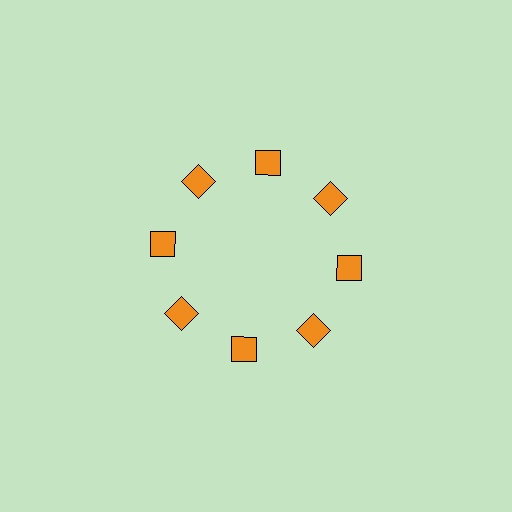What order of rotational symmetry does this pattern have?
This pattern has 8-fold rotational symmetry.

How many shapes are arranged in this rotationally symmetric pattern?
There are 8 shapes, arranged in 8 groups of 1.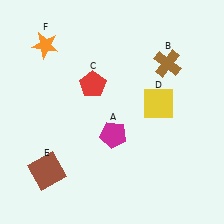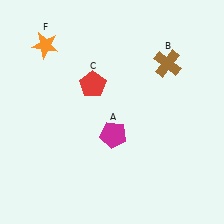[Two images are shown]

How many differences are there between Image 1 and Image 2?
There are 2 differences between the two images.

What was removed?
The yellow square (D), the brown square (E) were removed in Image 2.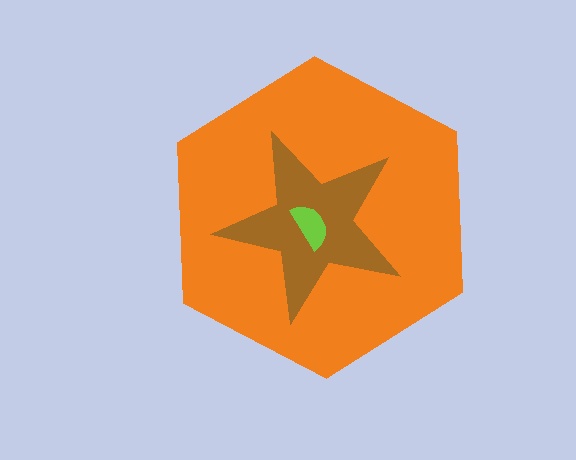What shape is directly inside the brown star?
The lime semicircle.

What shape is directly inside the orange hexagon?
The brown star.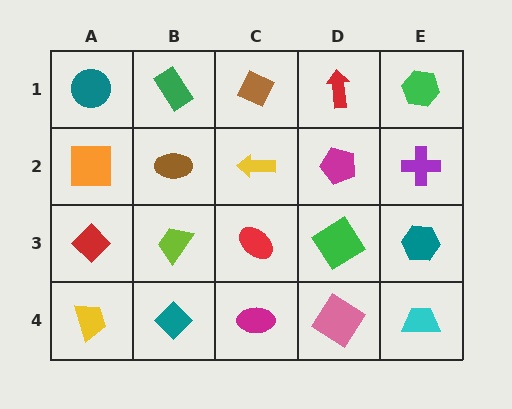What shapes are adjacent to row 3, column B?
A brown ellipse (row 2, column B), a teal diamond (row 4, column B), a red diamond (row 3, column A), a red ellipse (row 3, column C).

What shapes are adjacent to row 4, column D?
A green diamond (row 3, column D), a magenta ellipse (row 4, column C), a cyan trapezoid (row 4, column E).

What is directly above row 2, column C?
A brown diamond.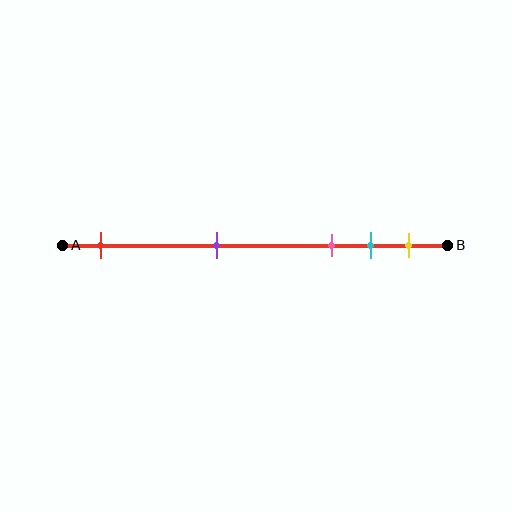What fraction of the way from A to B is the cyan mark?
The cyan mark is approximately 80% (0.8) of the way from A to B.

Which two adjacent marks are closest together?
The cyan and yellow marks are the closest adjacent pair.